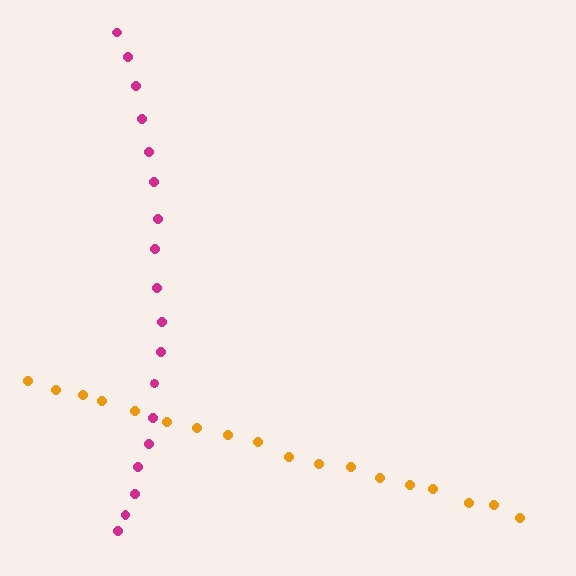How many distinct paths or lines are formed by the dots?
There are 2 distinct paths.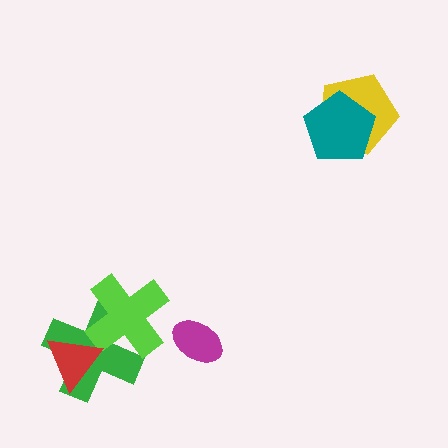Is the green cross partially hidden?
Yes, it is partially covered by another shape.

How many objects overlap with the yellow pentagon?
1 object overlaps with the yellow pentagon.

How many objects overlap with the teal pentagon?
1 object overlaps with the teal pentagon.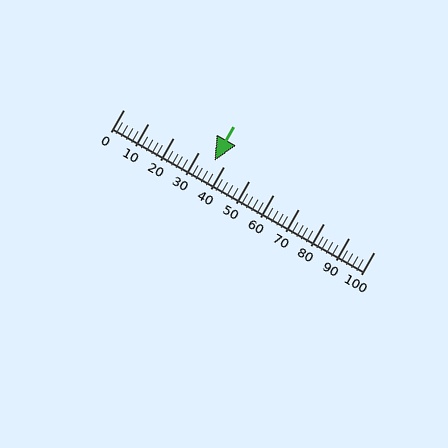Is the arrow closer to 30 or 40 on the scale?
The arrow is closer to 40.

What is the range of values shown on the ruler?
The ruler shows values from 0 to 100.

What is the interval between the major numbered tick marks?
The major tick marks are spaced 10 units apart.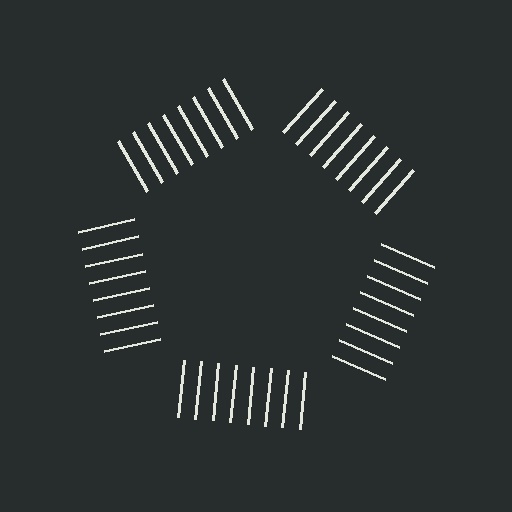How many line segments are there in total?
40 — 8 along each of the 5 edges.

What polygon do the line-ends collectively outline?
An illusory pentagon — the line segments terminate on its edges but no continuous stroke is drawn.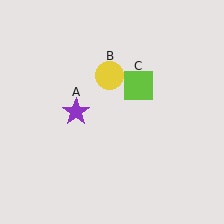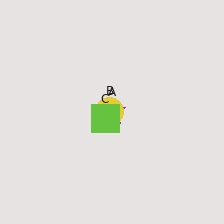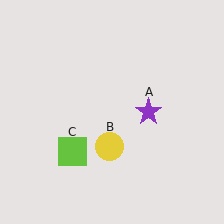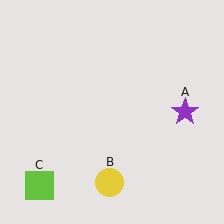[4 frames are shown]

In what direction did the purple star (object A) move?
The purple star (object A) moved right.